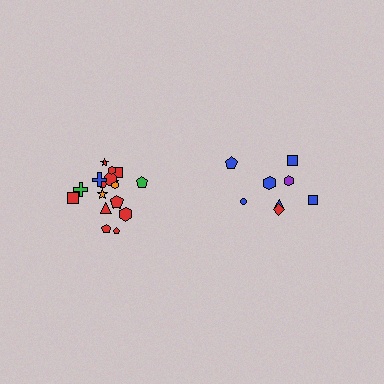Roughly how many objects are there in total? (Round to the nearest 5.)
Roughly 25 objects in total.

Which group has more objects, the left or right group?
The left group.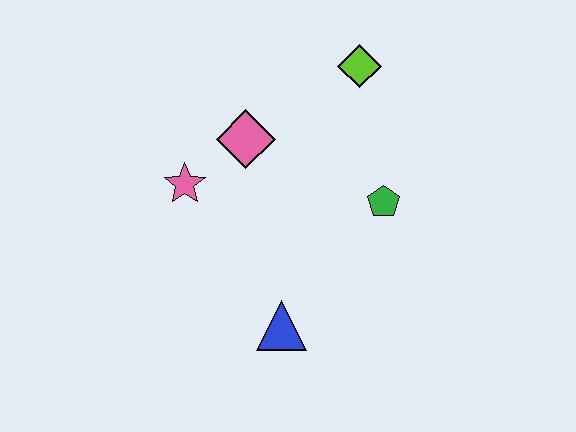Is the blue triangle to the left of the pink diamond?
No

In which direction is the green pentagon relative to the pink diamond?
The green pentagon is to the right of the pink diamond.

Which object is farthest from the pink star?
The lime diamond is farthest from the pink star.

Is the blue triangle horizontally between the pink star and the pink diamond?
No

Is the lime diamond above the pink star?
Yes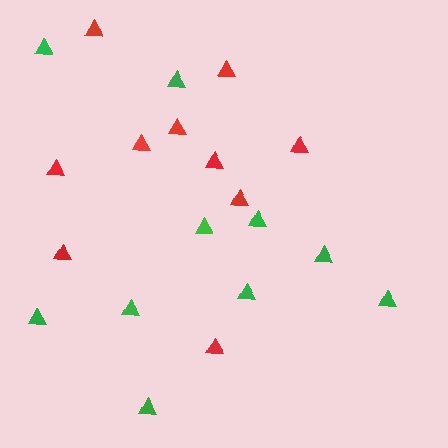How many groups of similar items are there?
There are 2 groups: one group of green triangles (10) and one group of red triangles (10).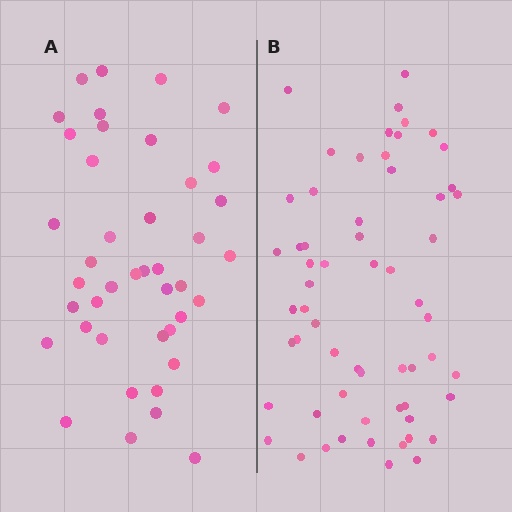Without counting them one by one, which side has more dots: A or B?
Region B (the right region) has more dots.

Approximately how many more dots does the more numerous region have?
Region B has approximately 20 more dots than region A.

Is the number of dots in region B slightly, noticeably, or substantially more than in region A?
Region B has noticeably more, but not dramatically so. The ratio is roughly 1.4 to 1.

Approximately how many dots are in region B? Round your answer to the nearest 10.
About 60 dots.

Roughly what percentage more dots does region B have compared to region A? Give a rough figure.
About 45% more.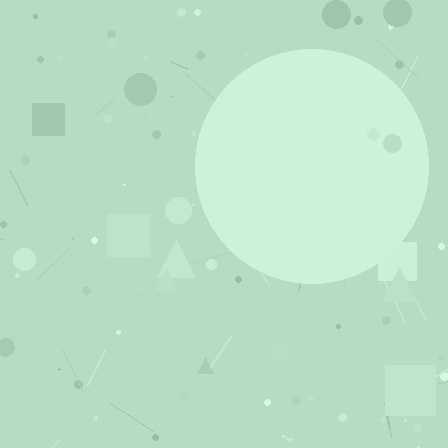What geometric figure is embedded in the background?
A circle is embedded in the background.